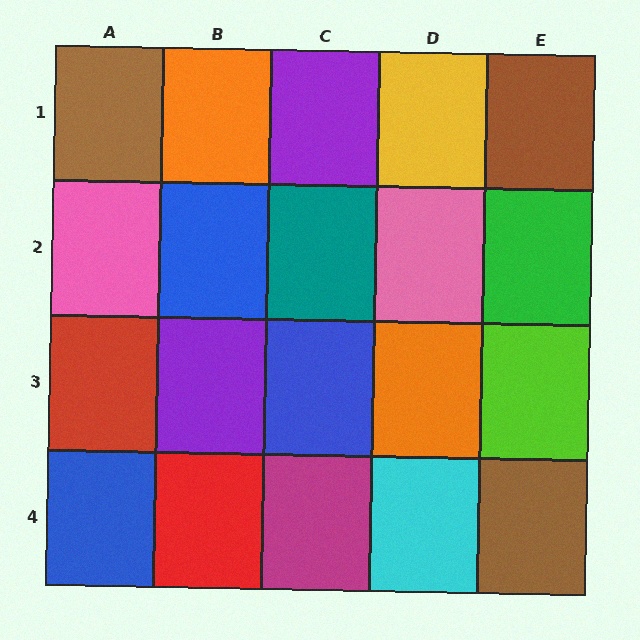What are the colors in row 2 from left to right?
Pink, blue, teal, pink, green.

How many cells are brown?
3 cells are brown.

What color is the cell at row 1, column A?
Brown.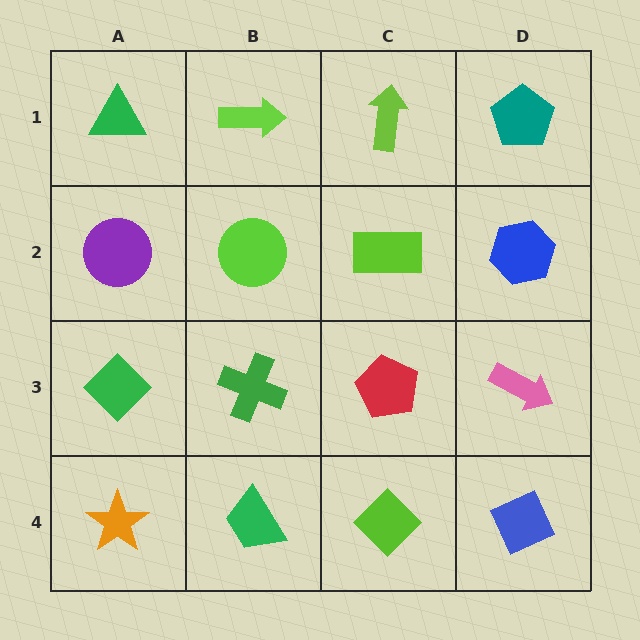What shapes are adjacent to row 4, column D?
A pink arrow (row 3, column D), a lime diamond (row 4, column C).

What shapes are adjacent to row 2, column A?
A green triangle (row 1, column A), a green diamond (row 3, column A), a lime circle (row 2, column B).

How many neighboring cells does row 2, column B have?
4.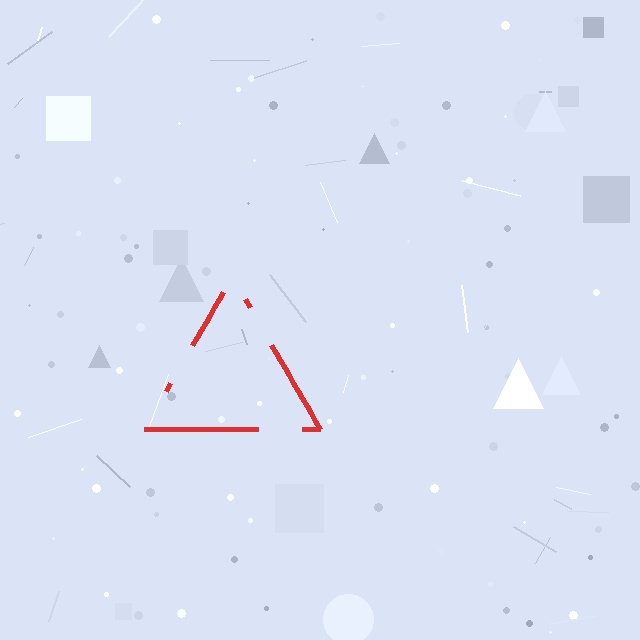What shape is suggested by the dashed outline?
The dashed outline suggests a triangle.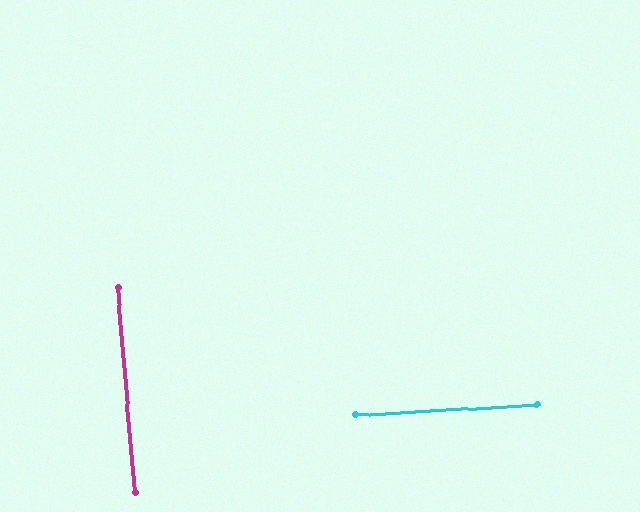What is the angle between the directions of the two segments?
Approximately 89 degrees.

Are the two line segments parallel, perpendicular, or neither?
Perpendicular — they meet at approximately 89°.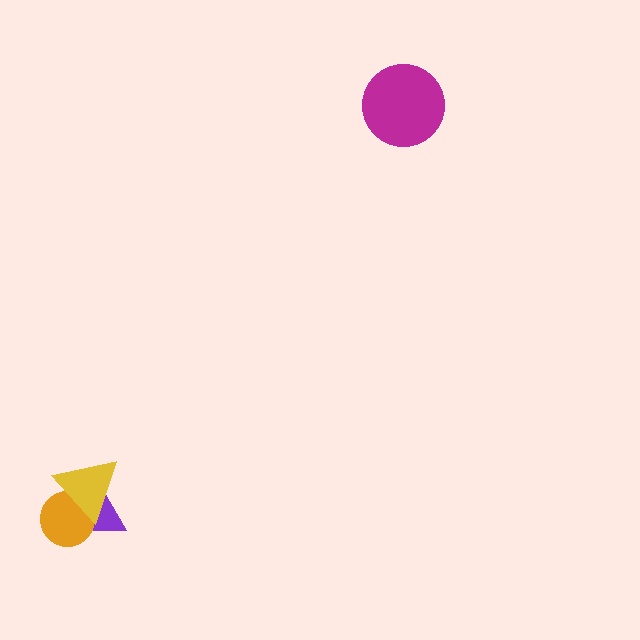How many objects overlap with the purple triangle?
2 objects overlap with the purple triangle.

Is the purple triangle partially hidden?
Yes, it is partially covered by another shape.